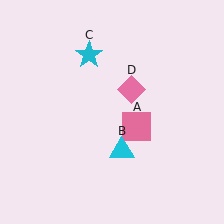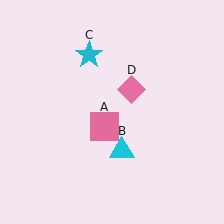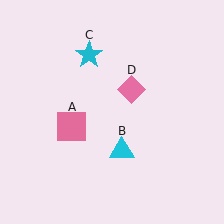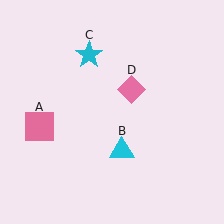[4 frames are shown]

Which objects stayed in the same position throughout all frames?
Cyan triangle (object B) and cyan star (object C) and pink diamond (object D) remained stationary.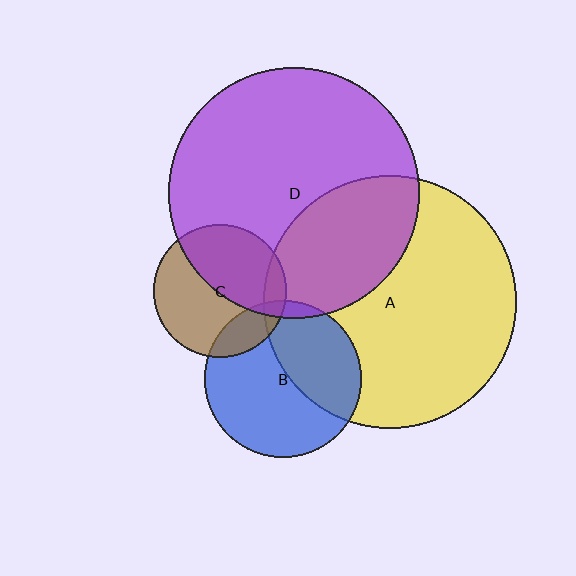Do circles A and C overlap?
Yes.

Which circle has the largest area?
Circle A (yellow).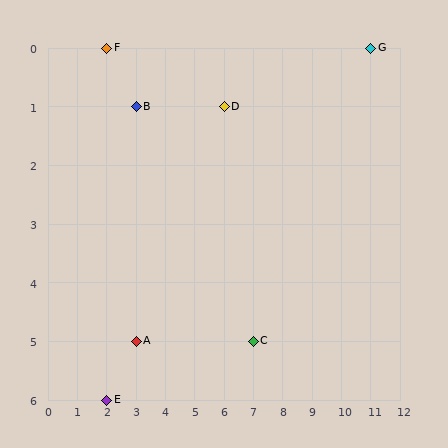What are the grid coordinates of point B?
Point B is at grid coordinates (3, 1).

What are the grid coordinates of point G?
Point G is at grid coordinates (11, 0).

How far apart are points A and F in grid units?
Points A and F are 1 column and 5 rows apart (about 5.1 grid units diagonally).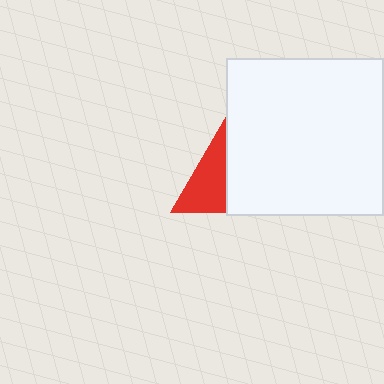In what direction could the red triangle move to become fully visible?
The red triangle could move left. That would shift it out from behind the white square entirely.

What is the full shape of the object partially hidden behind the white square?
The partially hidden object is a red triangle.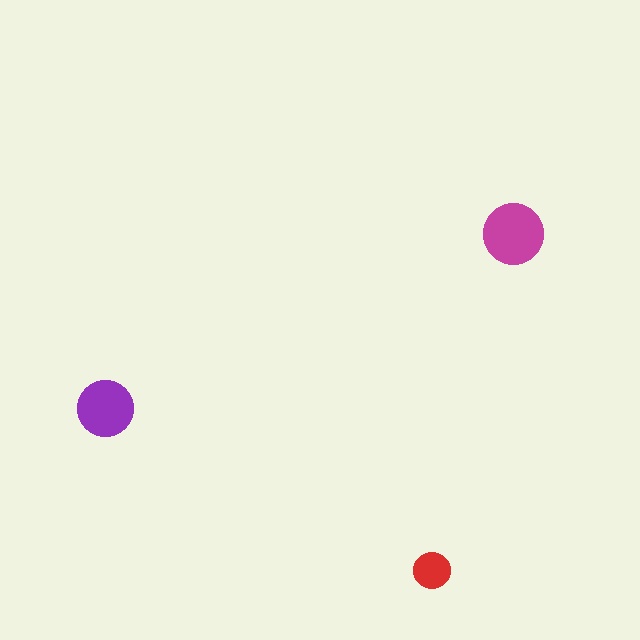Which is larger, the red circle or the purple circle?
The purple one.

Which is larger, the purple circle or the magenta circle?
The magenta one.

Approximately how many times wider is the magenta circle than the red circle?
About 1.5 times wider.